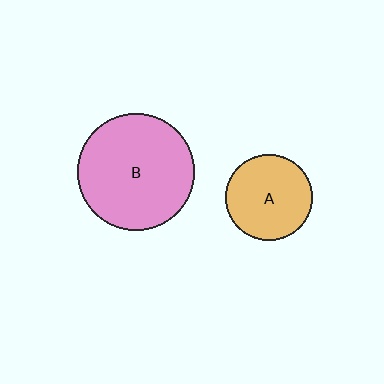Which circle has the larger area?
Circle B (pink).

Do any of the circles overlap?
No, none of the circles overlap.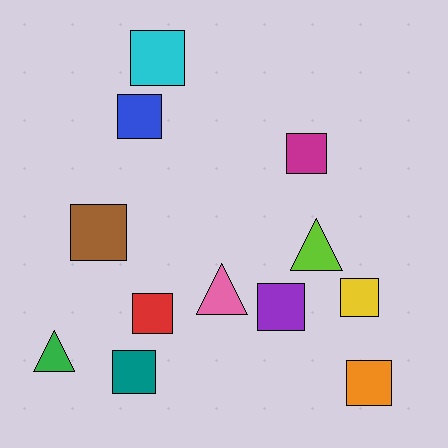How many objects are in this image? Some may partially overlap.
There are 12 objects.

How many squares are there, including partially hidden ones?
There are 9 squares.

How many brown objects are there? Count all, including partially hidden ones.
There is 1 brown object.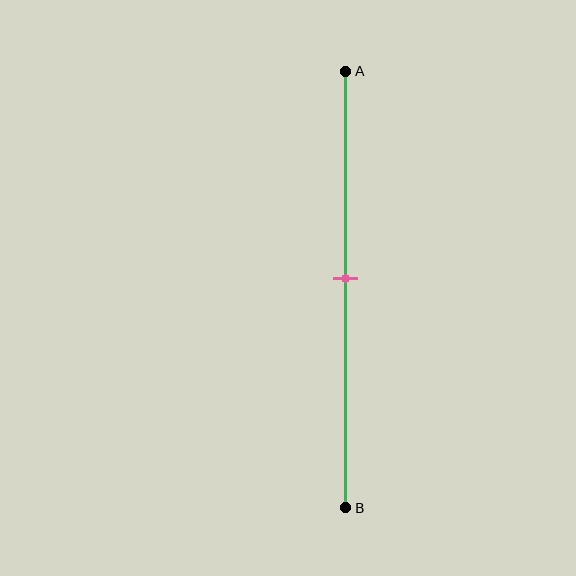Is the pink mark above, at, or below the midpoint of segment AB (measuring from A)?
The pink mark is approximately at the midpoint of segment AB.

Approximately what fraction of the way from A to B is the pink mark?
The pink mark is approximately 45% of the way from A to B.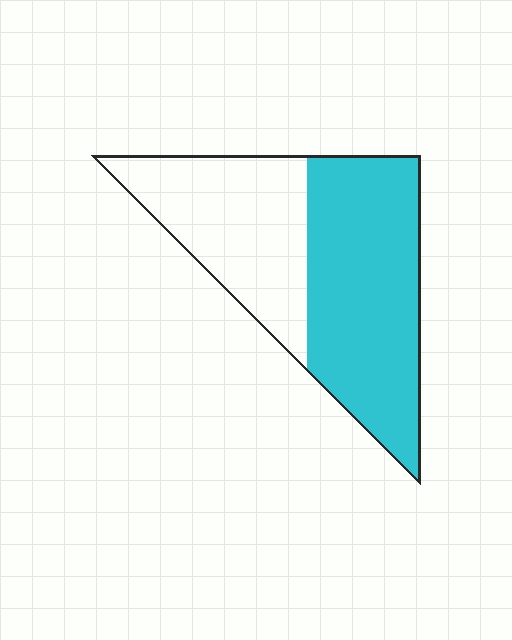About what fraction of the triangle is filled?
About three fifths (3/5).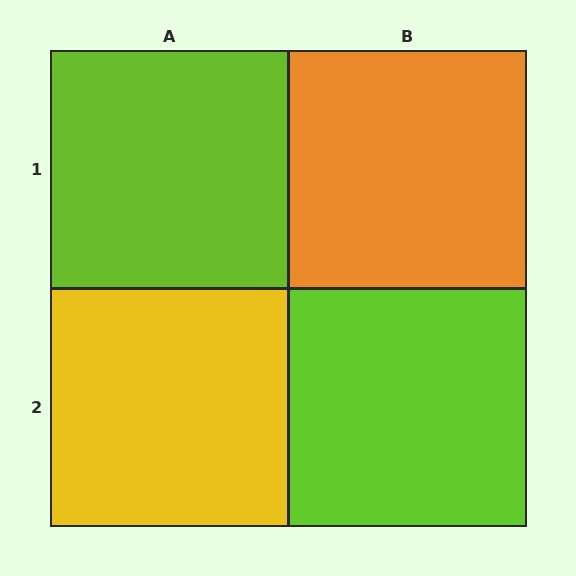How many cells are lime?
2 cells are lime.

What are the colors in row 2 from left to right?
Yellow, lime.